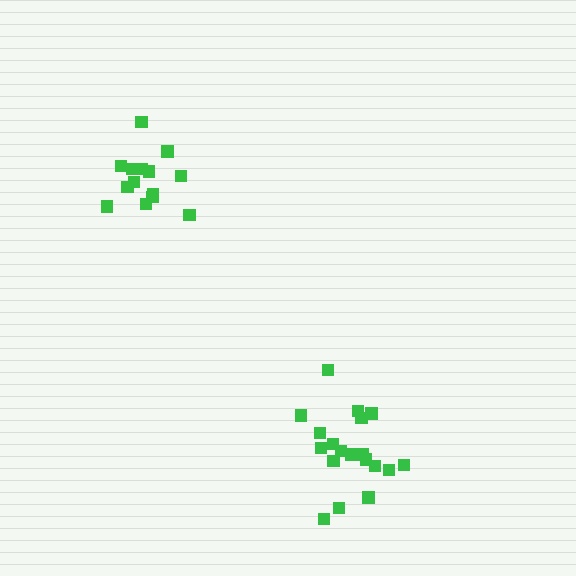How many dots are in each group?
Group 1: 19 dots, Group 2: 15 dots (34 total).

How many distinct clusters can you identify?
There are 2 distinct clusters.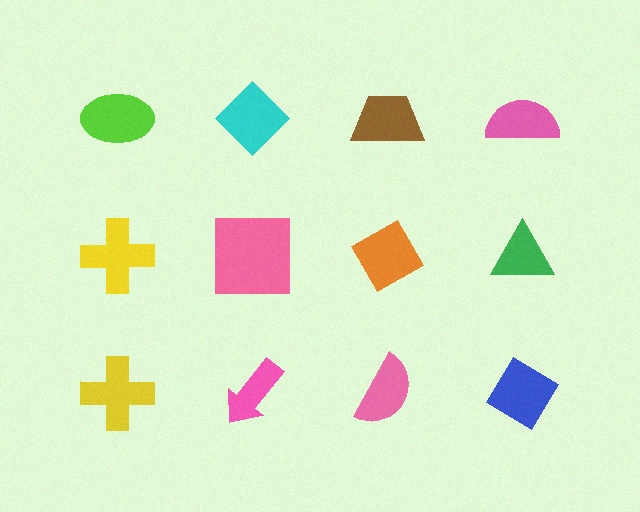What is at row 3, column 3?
A pink semicircle.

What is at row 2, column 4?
A green triangle.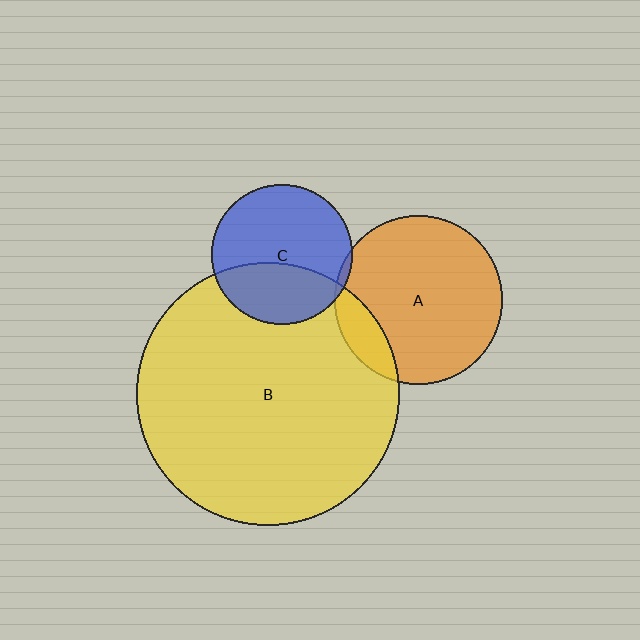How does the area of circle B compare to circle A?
Approximately 2.4 times.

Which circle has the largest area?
Circle B (yellow).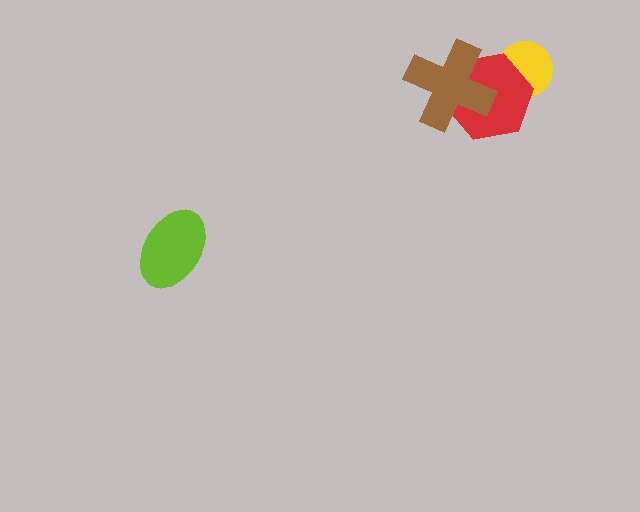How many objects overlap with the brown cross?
1 object overlaps with the brown cross.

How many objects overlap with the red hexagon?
2 objects overlap with the red hexagon.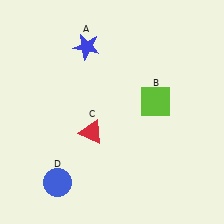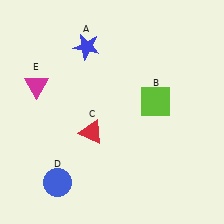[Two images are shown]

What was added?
A magenta triangle (E) was added in Image 2.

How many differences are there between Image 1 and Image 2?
There is 1 difference between the two images.